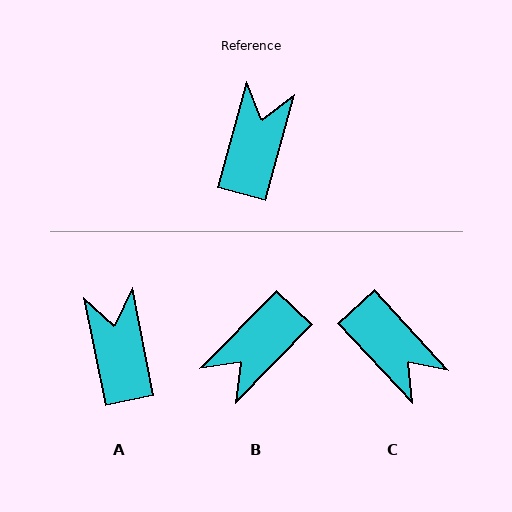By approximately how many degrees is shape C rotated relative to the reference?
Approximately 122 degrees clockwise.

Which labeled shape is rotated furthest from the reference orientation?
B, about 150 degrees away.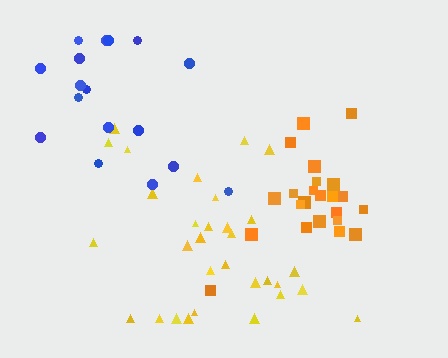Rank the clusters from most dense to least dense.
orange, yellow, blue.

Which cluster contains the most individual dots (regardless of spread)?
Yellow (31).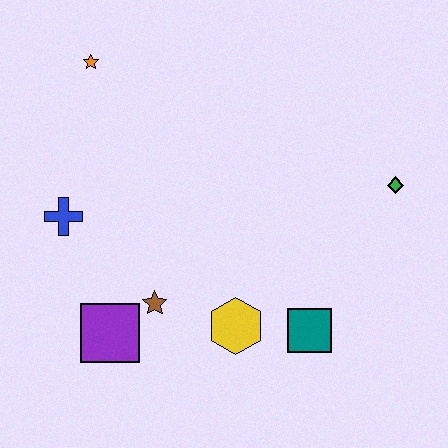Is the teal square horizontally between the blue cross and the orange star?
No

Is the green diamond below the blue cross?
No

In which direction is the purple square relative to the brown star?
The purple square is to the left of the brown star.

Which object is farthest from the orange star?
The teal square is farthest from the orange star.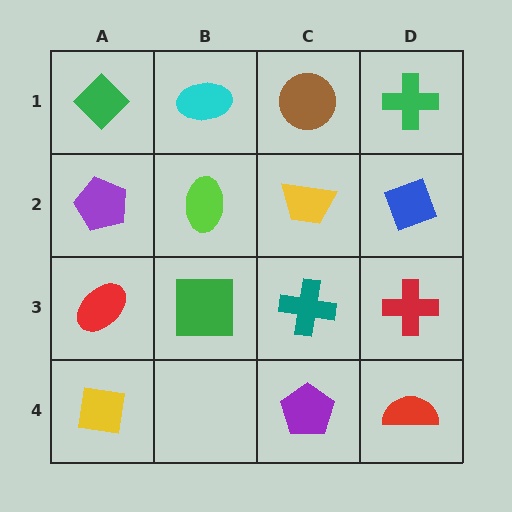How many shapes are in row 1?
4 shapes.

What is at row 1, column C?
A brown circle.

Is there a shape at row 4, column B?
No, that cell is empty.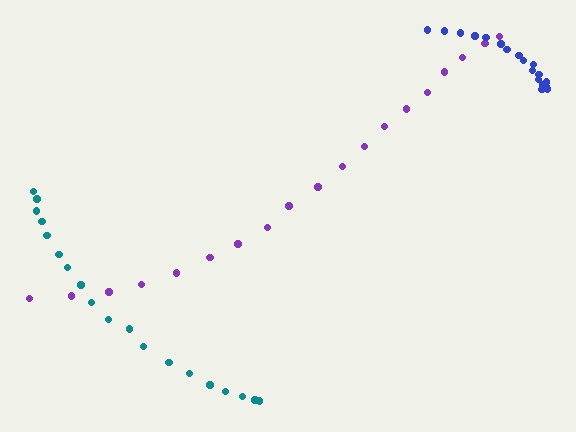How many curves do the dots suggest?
There are 3 distinct paths.